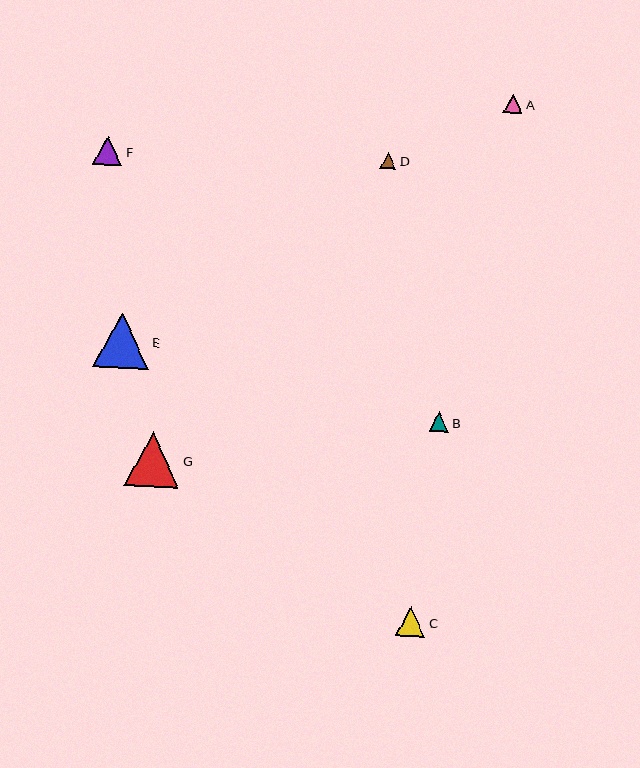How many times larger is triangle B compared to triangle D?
Triangle B is approximately 1.2 times the size of triangle D.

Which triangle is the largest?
Triangle E is the largest with a size of approximately 55 pixels.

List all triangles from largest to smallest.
From largest to smallest: E, G, C, F, B, A, D.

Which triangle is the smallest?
Triangle D is the smallest with a size of approximately 16 pixels.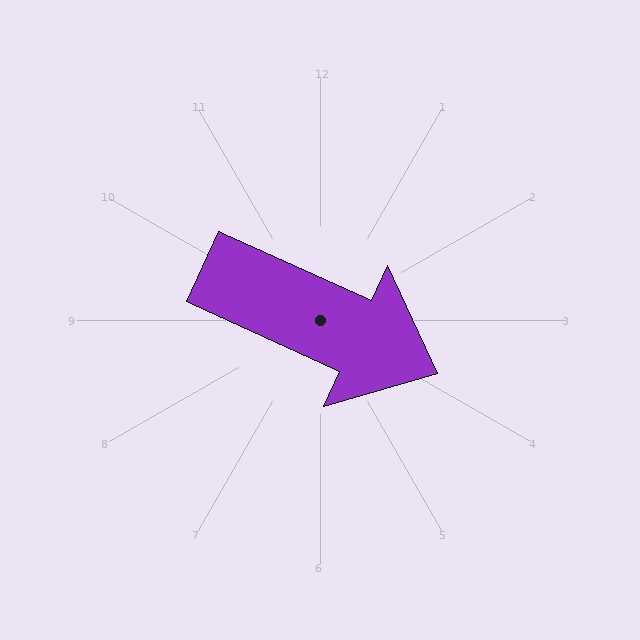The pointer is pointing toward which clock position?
Roughly 4 o'clock.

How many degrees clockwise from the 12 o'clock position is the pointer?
Approximately 115 degrees.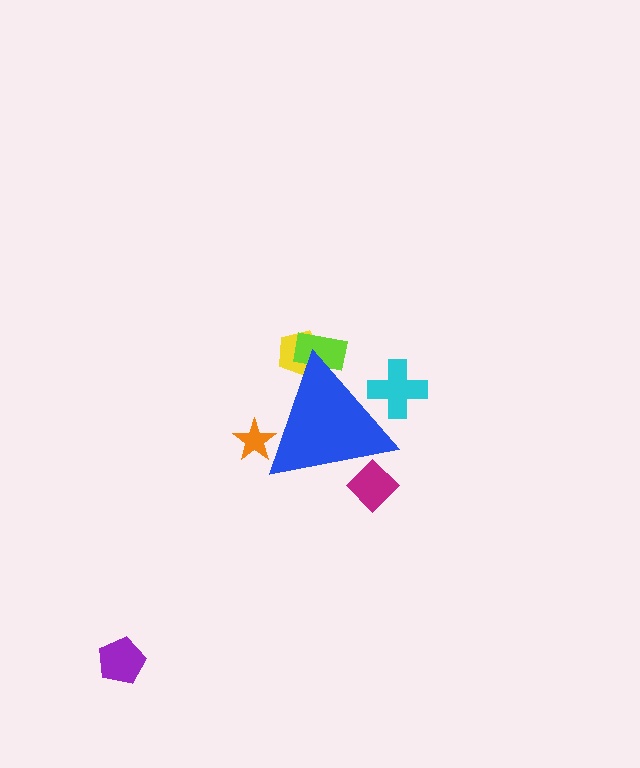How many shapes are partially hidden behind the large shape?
5 shapes are partially hidden.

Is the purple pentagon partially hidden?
No, the purple pentagon is fully visible.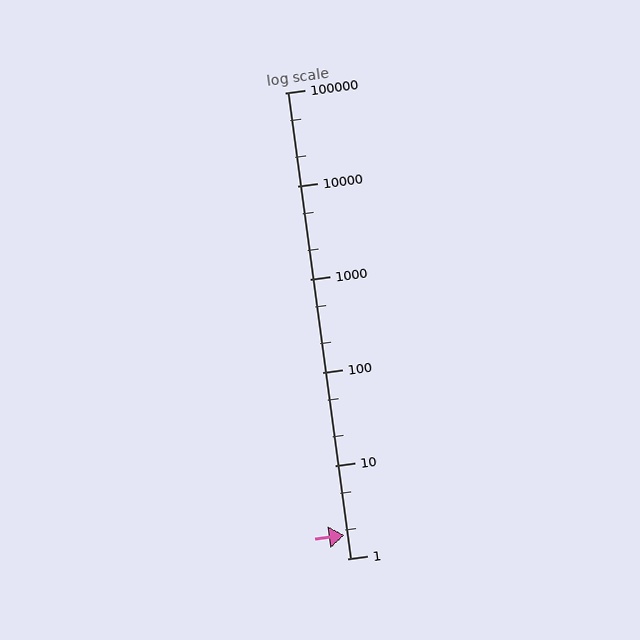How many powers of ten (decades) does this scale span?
The scale spans 5 decades, from 1 to 100000.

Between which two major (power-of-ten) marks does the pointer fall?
The pointer is between 1 and 10.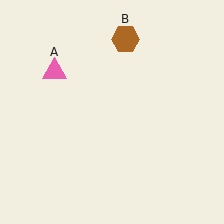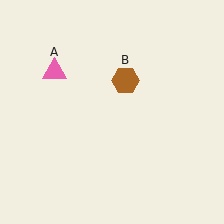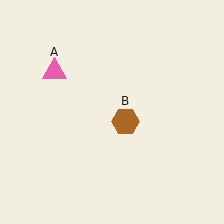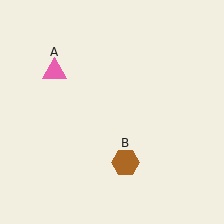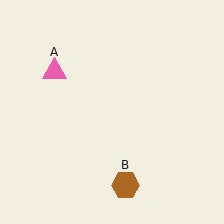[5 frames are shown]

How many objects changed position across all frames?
1 object changed position: brown hexagon (object B).